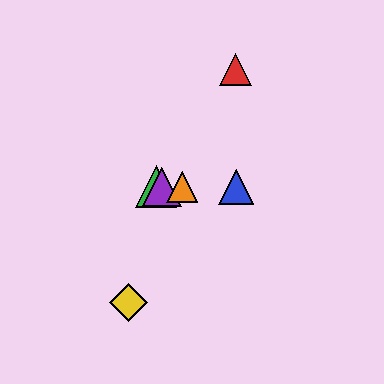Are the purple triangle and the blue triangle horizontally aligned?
Yes, both are at y≈187.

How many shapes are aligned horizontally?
4 shapes (the blue triangle, the green triangle, the purple triangle, the orange triangle) are aligned horizontally.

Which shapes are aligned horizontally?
The blue triangle, the green triangle, the purple triangle, the orange triangle are aligned horizontally.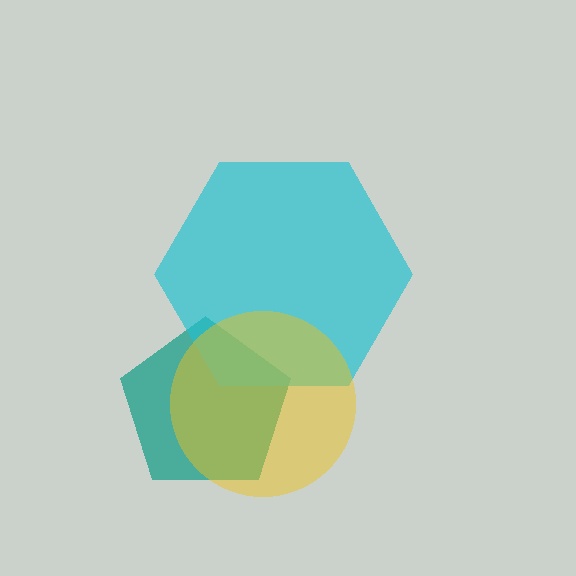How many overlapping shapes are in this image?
There are 3 overlapping shapes in the image.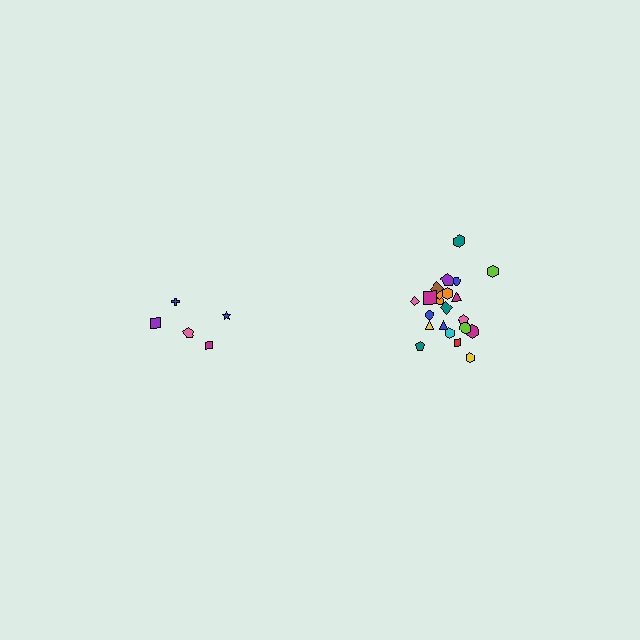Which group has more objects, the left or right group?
The right group.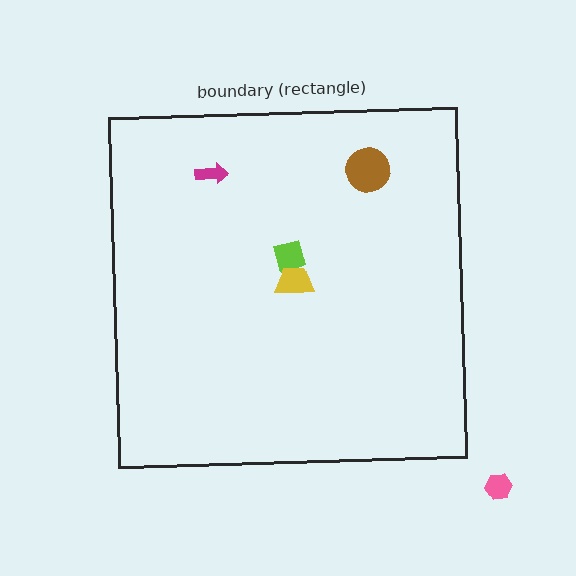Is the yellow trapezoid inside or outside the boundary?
Inside.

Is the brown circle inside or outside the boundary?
Inside.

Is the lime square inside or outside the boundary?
Inside.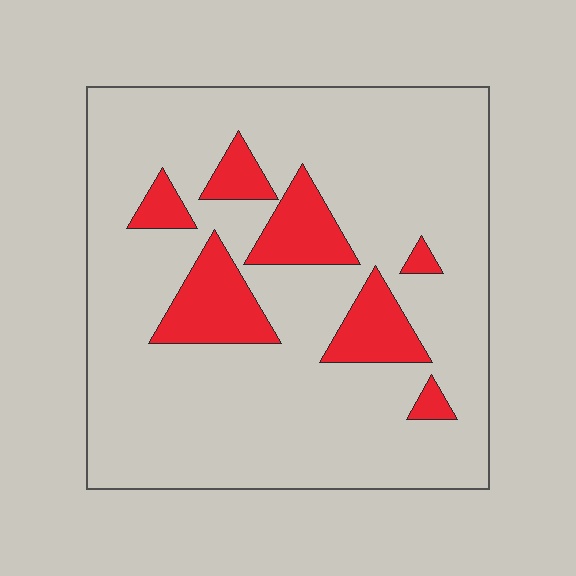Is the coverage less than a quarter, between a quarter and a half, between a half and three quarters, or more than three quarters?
Less than a quarter.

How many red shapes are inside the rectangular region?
7.